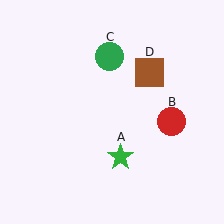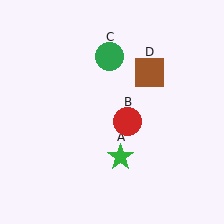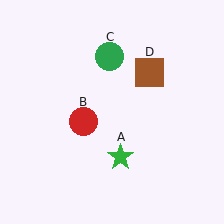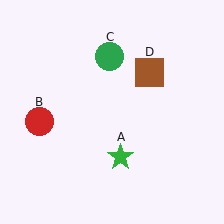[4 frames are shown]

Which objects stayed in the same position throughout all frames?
Green star (object A) and green circle (object C) and brown square (object D) remained stationary.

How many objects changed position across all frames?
1 object changed position: red circle (object B).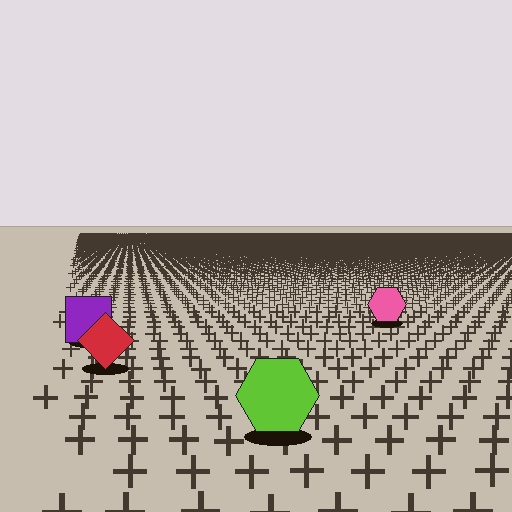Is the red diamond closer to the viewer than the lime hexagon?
No. The lime hexagon is closer — you can tell from the texture gradient: the ground texture is coarser near it.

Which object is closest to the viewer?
The lime hexagon is closest. The texture marks near it are larger and more spread out.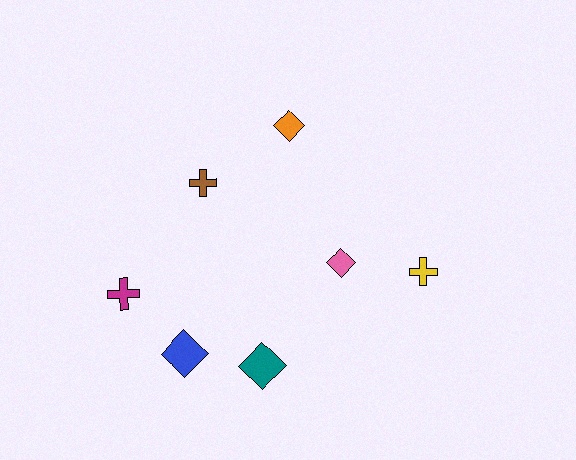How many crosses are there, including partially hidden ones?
There are 3 crosses.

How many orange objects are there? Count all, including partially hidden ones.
There is 1 orange object.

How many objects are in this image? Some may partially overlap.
There are 7 objects.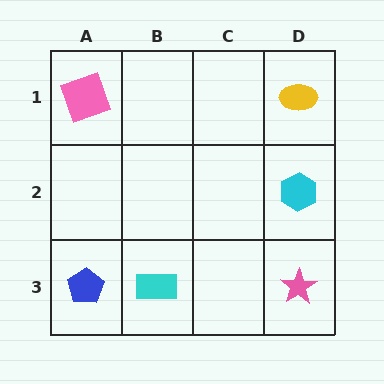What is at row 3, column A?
A blue pentagon.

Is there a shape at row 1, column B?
No, that cell is empty.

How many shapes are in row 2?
1 shape.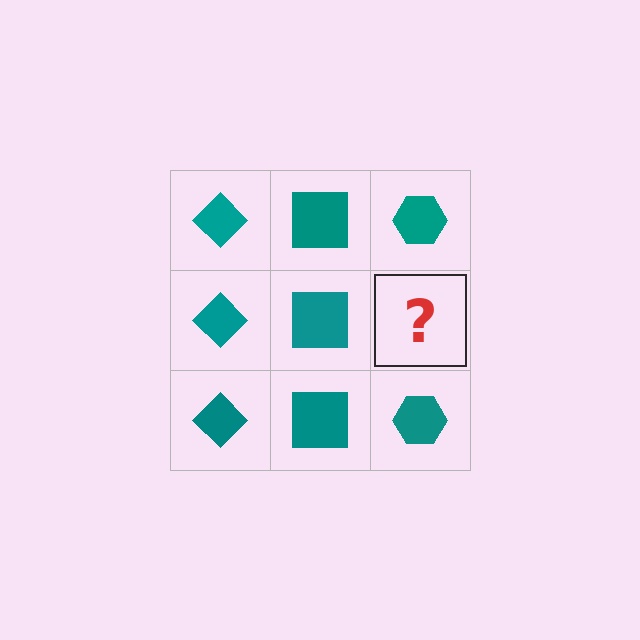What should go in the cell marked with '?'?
The missing cell should contain a teal hexagon.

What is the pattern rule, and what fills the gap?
The rule is that each column has a consistent shape. The gap should be filled with a teal hexagon.